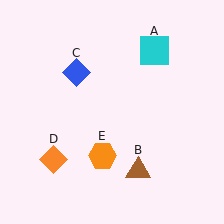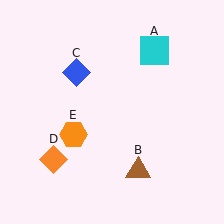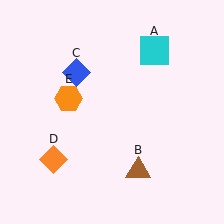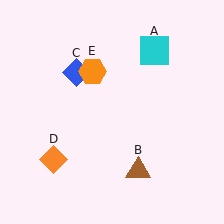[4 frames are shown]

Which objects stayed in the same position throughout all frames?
Cyan square (object A) and brown triangle (object B) and blue diamond (object C) and orange diamond (object D) remained stationary.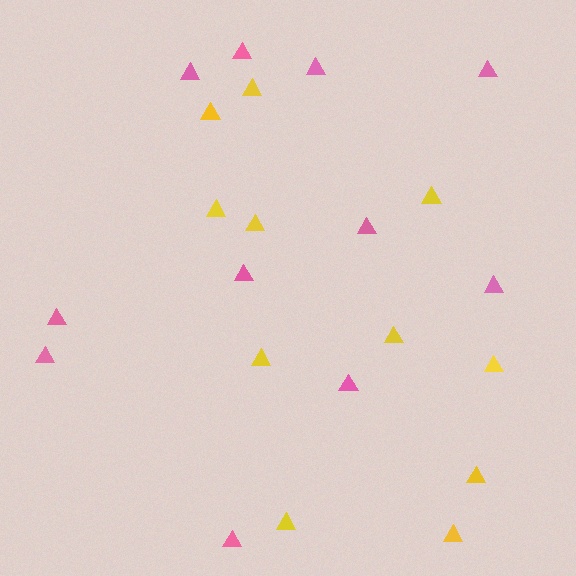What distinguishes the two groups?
There are 2 groups: one group of pink triangles (11) and one group of yellow triangles (11).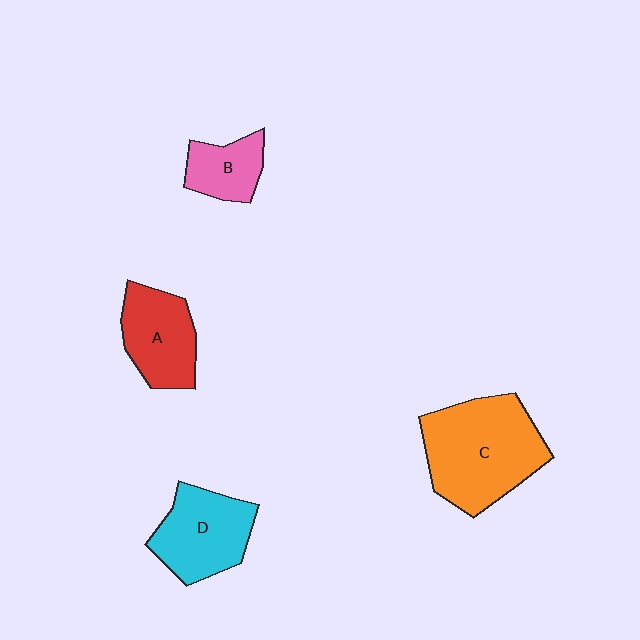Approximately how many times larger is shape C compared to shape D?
Approximately 1.5 times.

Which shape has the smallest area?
Shape B (pink).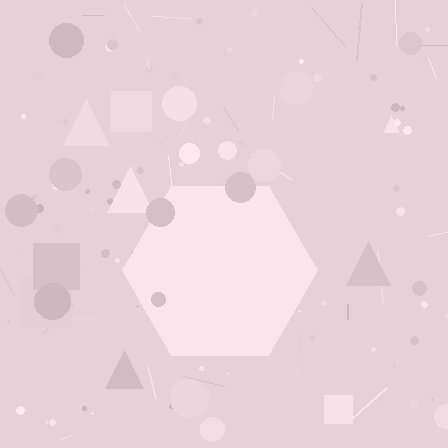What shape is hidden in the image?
A hexagon is hidden in the image.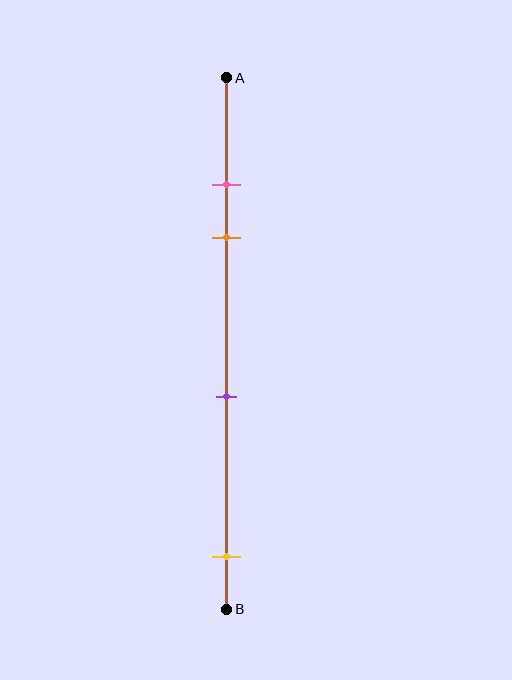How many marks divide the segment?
There are 4 marks dividing the segment.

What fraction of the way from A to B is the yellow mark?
The yellow mark is approximately 90% (0.9) of the way from A to B.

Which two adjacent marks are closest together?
The pink and orange marks are the closest adjacent pair.